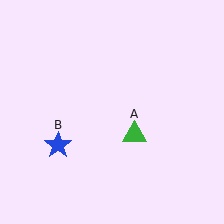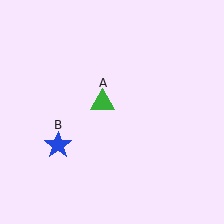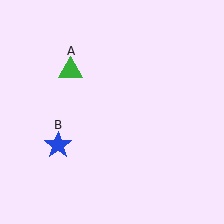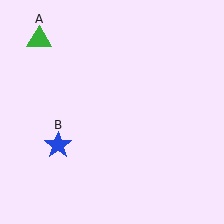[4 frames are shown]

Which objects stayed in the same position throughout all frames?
Blue star (object B) remained stationary.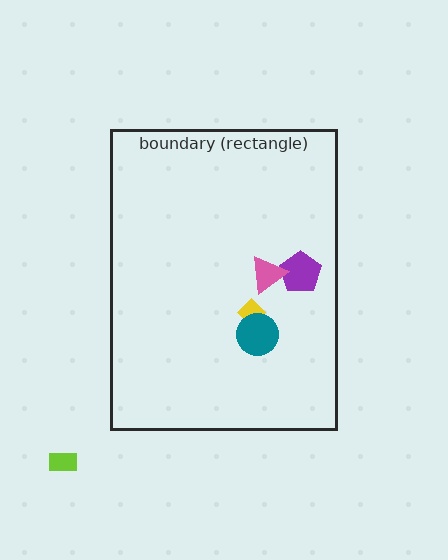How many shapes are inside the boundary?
4 inside, 1 outside.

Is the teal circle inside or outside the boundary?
Inside.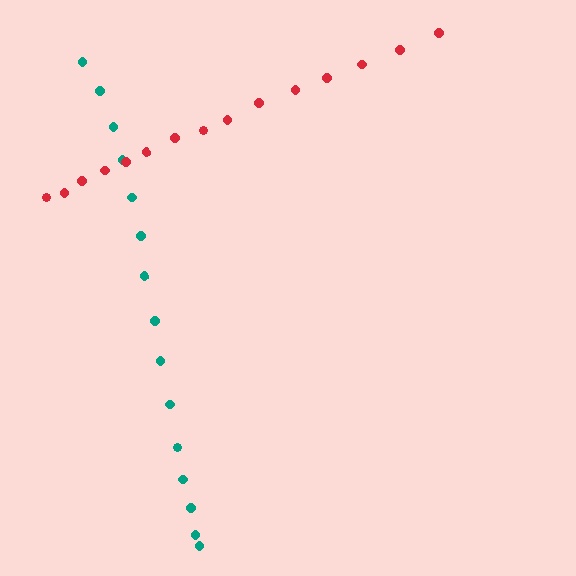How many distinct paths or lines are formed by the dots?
There are 2 distinct paths.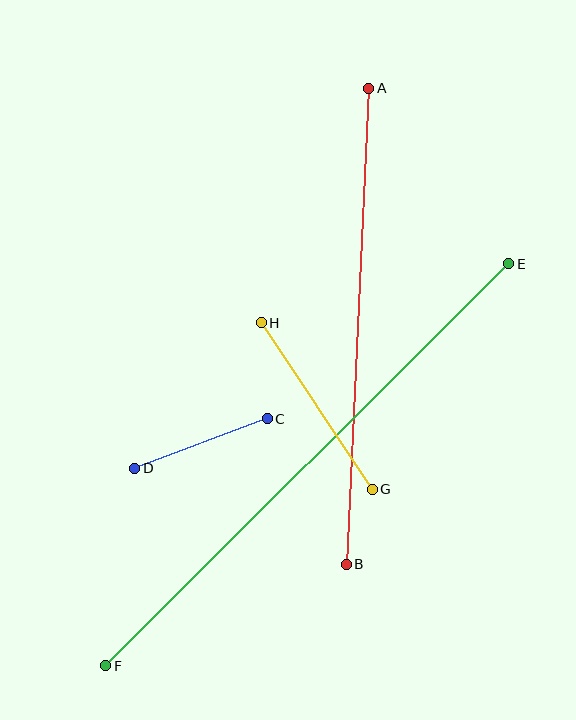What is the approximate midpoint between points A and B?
The midpoint is at approximately (358, 326) pixels.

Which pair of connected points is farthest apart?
Points E and F are farthest apart.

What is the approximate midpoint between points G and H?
The midpoint is at approximately (317, 406) pixels.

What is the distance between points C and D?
The distance is approximately 141 pixels.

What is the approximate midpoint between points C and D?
The midpoint is at approximately (201, 443) pixels.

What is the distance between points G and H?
The distance is approximately 200 pixels.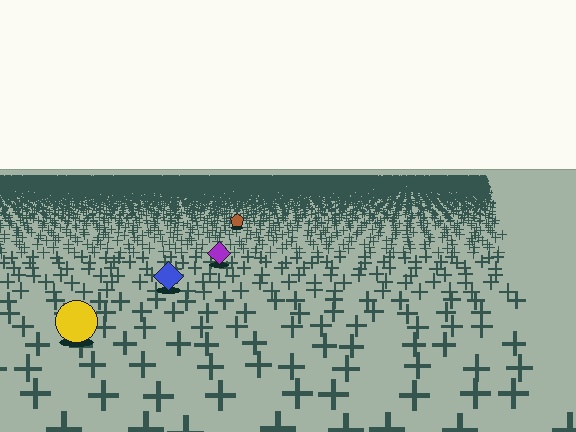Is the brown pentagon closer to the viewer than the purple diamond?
No. The purple diamond is closer — you can tell from the texture gradient: the ground texture is coarser near it.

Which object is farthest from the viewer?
The brown pentagon is farthest from the viewer. It appears smaller and the ground texture around it is denser.